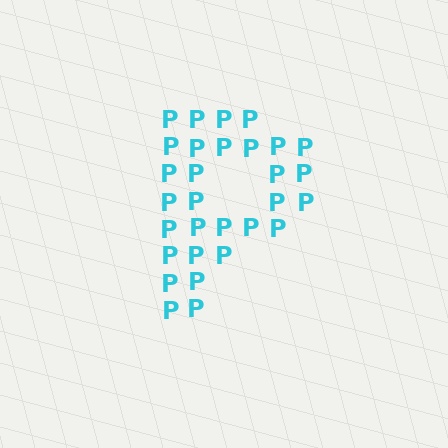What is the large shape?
The large shape is the letter P.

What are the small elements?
The small elements are letter P's.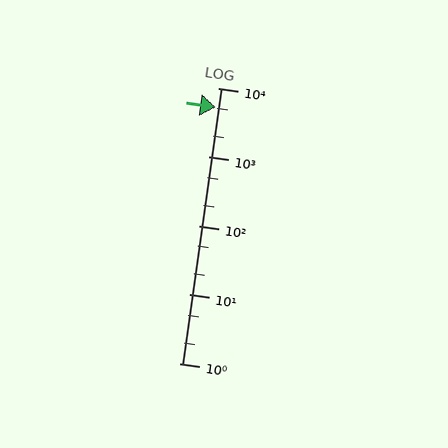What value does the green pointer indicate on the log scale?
The pointer indicates approximately 5200.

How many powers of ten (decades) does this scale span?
The scale spans 4 decades, from 1 to 10000.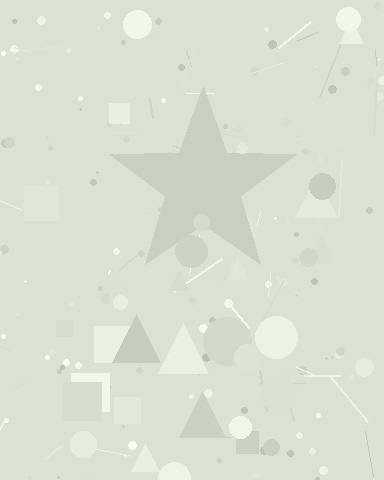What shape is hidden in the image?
A star is hidden in the image.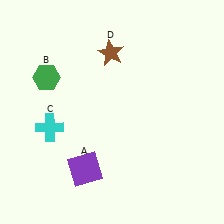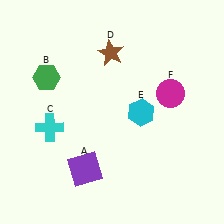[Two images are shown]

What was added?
A cyan hexagon (E), a magenta circle (F) were added in Image 2.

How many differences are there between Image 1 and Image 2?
There are 2 differences between the two images.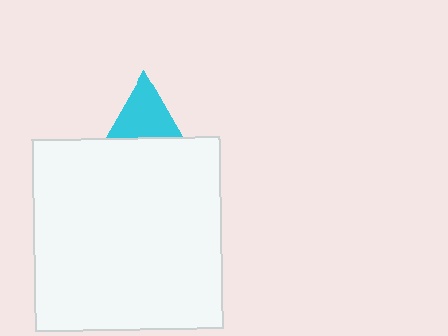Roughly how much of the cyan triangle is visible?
A small part of it is visible (roughly 34%).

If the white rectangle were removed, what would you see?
You would see the complete cyan triangle.